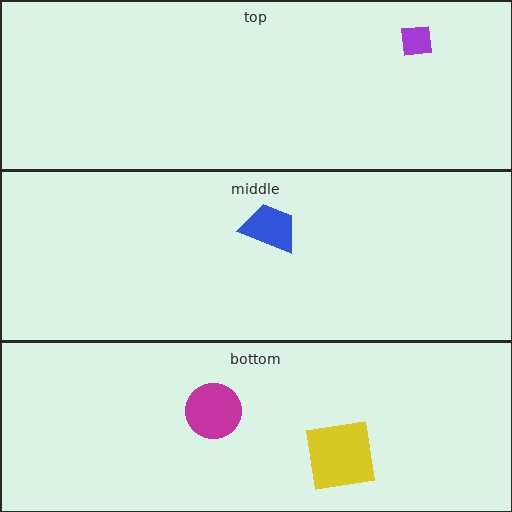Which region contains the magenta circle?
The bottom region.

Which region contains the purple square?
The top region.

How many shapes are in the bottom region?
2.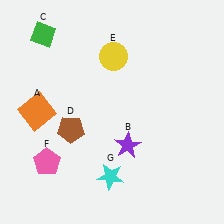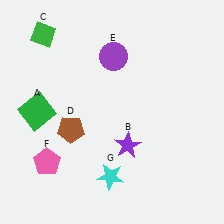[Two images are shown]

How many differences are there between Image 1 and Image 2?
There are 2 differences between the two images.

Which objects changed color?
A changed from orange to green. E changed from yellow to purple.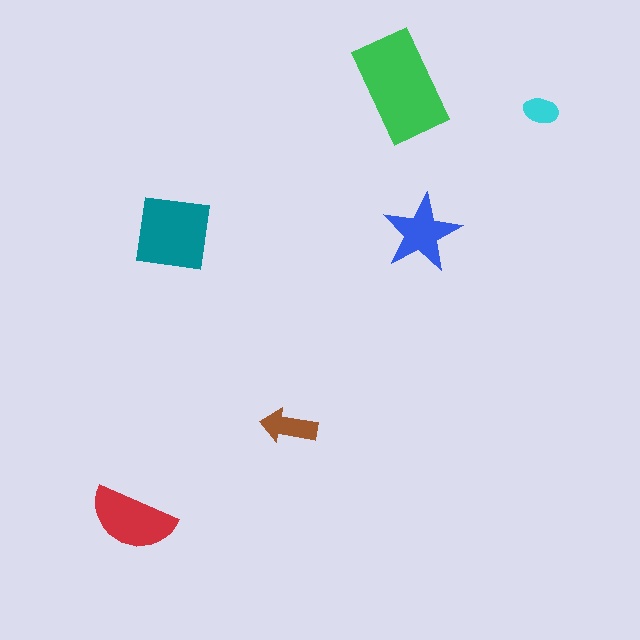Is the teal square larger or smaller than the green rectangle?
Smaller.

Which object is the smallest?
The cyan ellipse.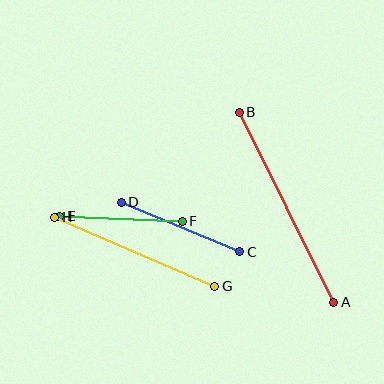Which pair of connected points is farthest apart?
Points A and B are farthest apart.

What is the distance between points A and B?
The distance is approximately 212 pixels.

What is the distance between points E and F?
The distance is approximately 122 pixels.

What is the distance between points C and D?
The distance is approximately 128 pixels.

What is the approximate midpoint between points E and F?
The midpoint is at approximately (121, 219) pixels.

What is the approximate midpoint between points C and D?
The midpoint is at approximately (180, 227) pixels.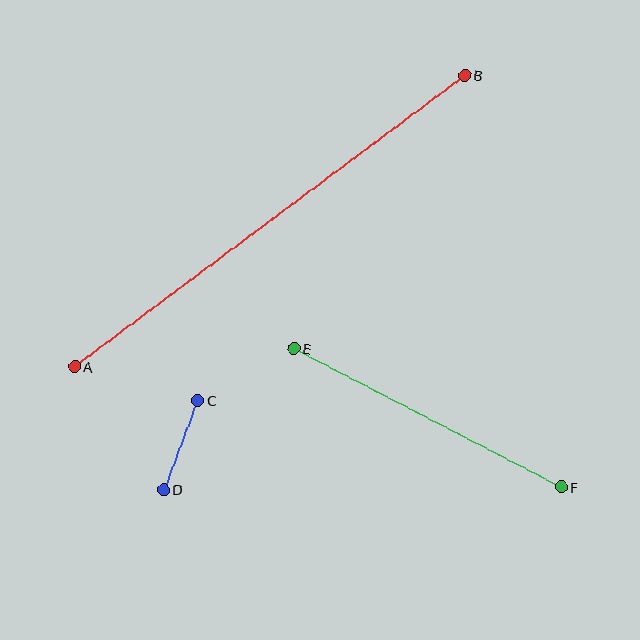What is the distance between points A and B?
The distance is approximately 487 pixels.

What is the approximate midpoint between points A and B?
The midpoint is at approximately (270, 221) pixels.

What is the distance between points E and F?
The distance is approximately 302 pixels.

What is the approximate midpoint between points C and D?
The midpoint is at approximately (180, 445) pixels.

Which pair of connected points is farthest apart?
Points A and B are farthest apart.